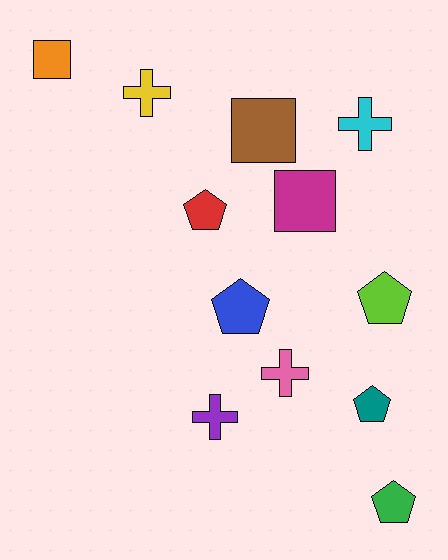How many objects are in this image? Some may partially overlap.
There are 12 objects.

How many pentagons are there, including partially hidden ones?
There are 5 pentagons.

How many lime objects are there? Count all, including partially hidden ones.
There is 1 lime object.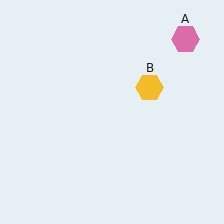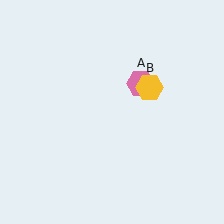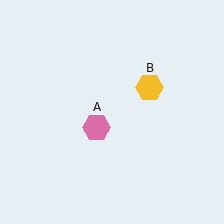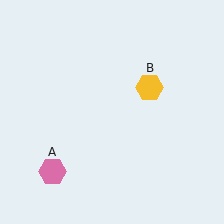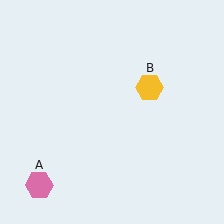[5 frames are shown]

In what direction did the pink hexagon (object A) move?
The pink hexagon (object A) moved down and to the left.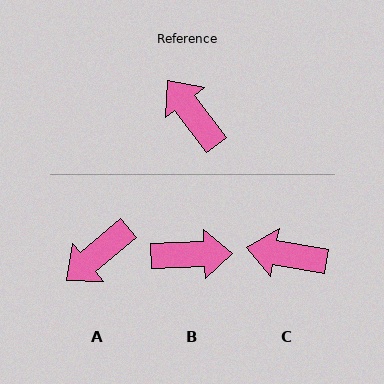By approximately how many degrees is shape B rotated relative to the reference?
Approximately 125 degrees clockwise.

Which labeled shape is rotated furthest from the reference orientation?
B, about 125 degrees away.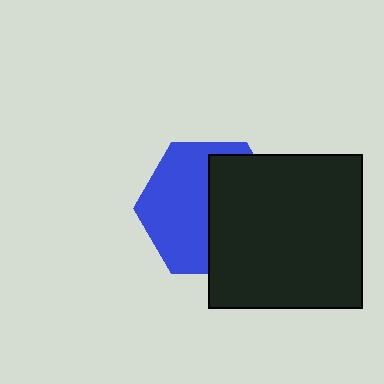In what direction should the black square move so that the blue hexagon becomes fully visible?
The black square should move right. That is the shortest direction to clear the overlap and leave the blue hexagon fully visible.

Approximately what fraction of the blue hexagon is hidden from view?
Roughly 48% of the blue hexagon is hidden behind the black square.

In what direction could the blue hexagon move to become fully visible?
The blue hexagon could move left. That would shift it out from behind the black square entirely.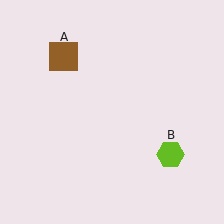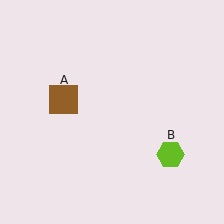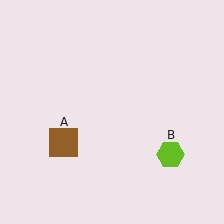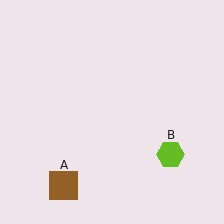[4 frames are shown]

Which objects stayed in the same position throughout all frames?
Lime hexagon (object B) remained stationary.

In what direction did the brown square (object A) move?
The brown square (object A) moved down.